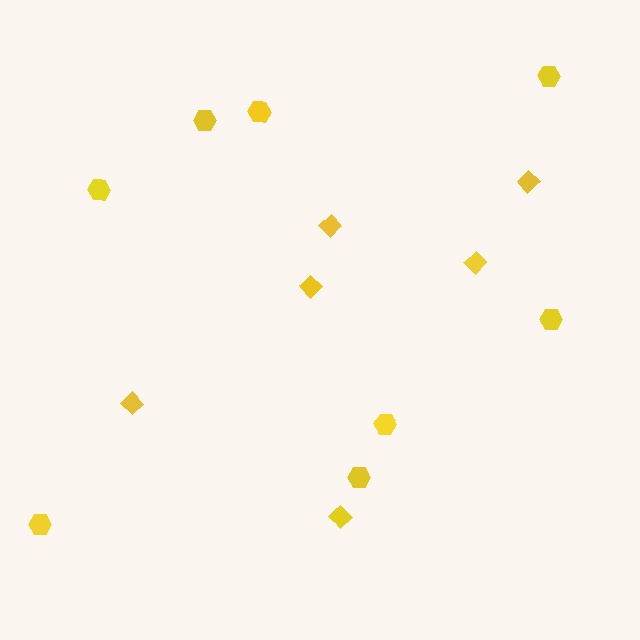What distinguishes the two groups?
There are 2 groups: one group of diamonds (6) and one group of hexagons (8).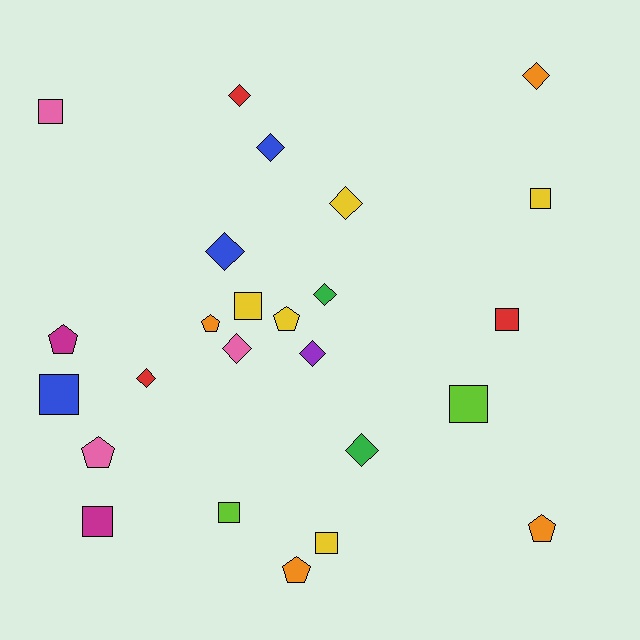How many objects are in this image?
There are 25 objects.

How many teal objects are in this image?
There are no teal objects.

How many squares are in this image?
There are 9 squares.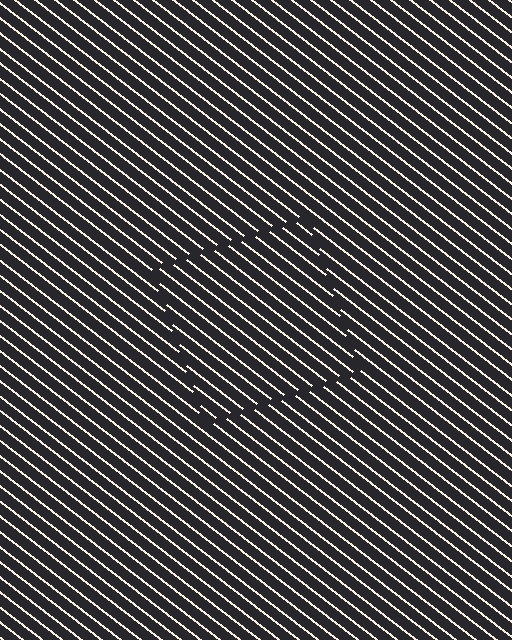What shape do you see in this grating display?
An illusory square. The interior of the shape contains the same grating, shifted by half a period — the contour is defined by the phase discontinuity where line-ends from the inner and outer gratings abut.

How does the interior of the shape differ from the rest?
The interior of the shape contains the same grating, shifted by half a period — the contour is defined by the phase discontinuity where line-ends from the inner and outer gratings abut.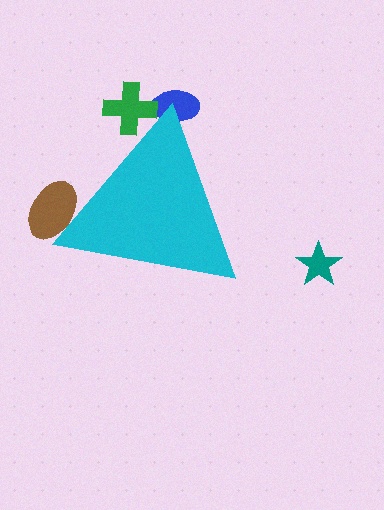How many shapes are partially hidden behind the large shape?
3 shapes are partially hidden.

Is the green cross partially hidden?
Yes, the green cross is partially hidden behind the cyan triangle.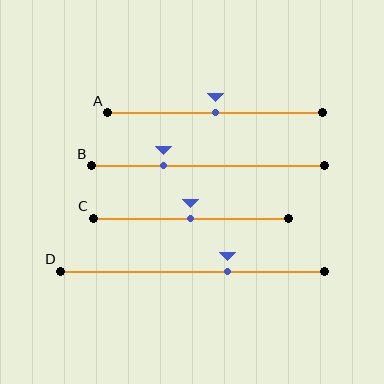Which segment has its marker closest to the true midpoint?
Segment A has its marker closest to the true midpoint.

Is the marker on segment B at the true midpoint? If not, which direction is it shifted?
No, the marker on segment B is shifted to the left by about 19% of the segment length.